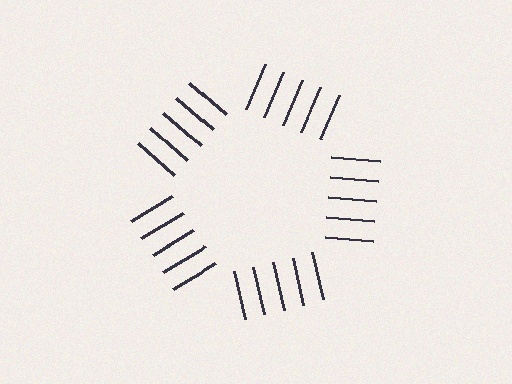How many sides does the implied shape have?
5 sides — the line-ends trace a pentagon.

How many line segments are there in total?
25 — 5 along each of the 5 edges.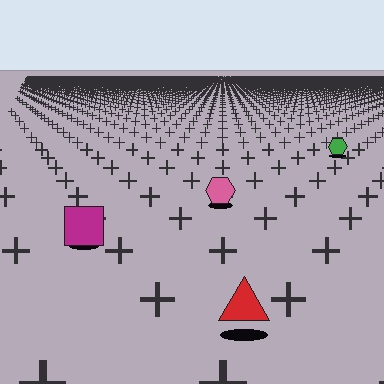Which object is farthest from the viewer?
The green hexagon is farthest from the viewer. It appears smaller and the ground texture around it is denser.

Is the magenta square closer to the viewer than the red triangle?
No. The red triangle is closer — you can tell from the texture gradient: the ground texture is coarser near it.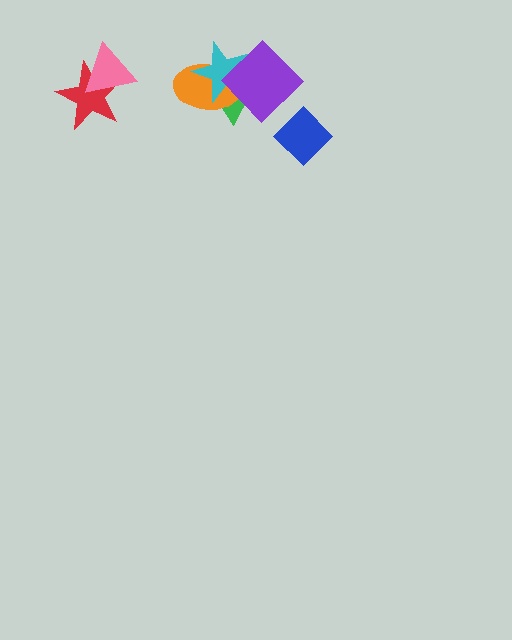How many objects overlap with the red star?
1 object overlaps with the red star.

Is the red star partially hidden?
Yes, it is partially covered by another shape.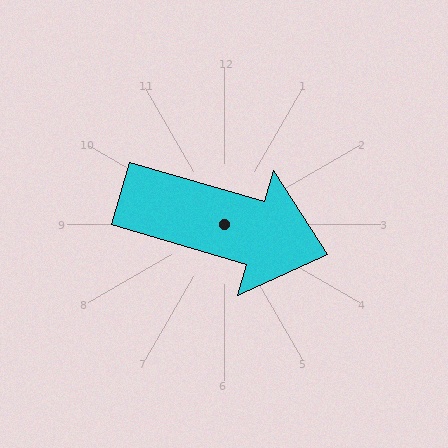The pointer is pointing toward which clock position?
Roughly 4 o'clock.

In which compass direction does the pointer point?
East.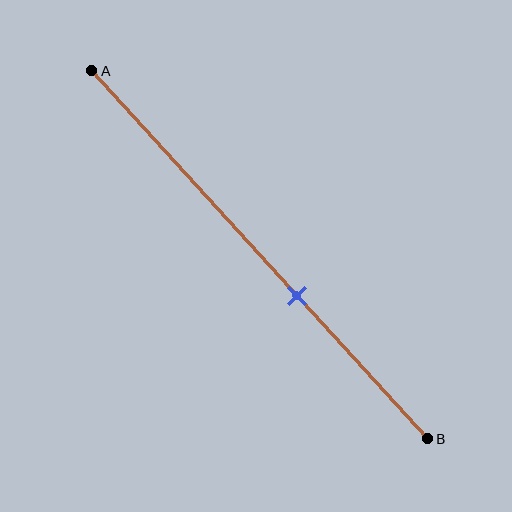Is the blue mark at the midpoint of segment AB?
No, the mark is at about 60% from A, not at the 50% midpoint.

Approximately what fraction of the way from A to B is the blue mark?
The blue mark is approximately 60% of the way from A to B.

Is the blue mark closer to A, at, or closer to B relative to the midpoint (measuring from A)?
The blue mark is closer to point B than the midpoint of segment AB.